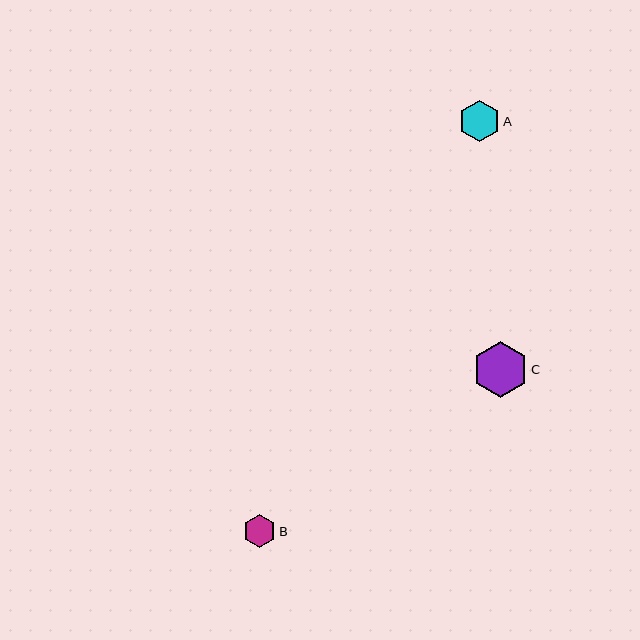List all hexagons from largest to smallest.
From largest to smallest: C, A, B.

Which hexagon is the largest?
Hexagon C is the largest with a size of approximately 56 pixels.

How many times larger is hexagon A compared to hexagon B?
Hexagon A is approximately 1.2 times the size of hexagon B.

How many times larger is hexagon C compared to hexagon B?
Hexagon C is approximately 1.7 times the size of hexagon B.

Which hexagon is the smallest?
Hexagon B is the smallest with a size of approximately 33 pixels.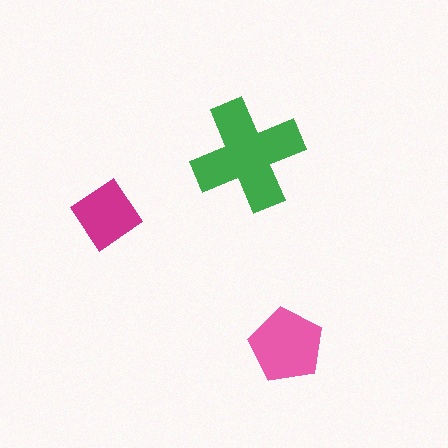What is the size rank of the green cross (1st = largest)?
1st.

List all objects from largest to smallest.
The green cross, the pink pentagon, the magenta diamond.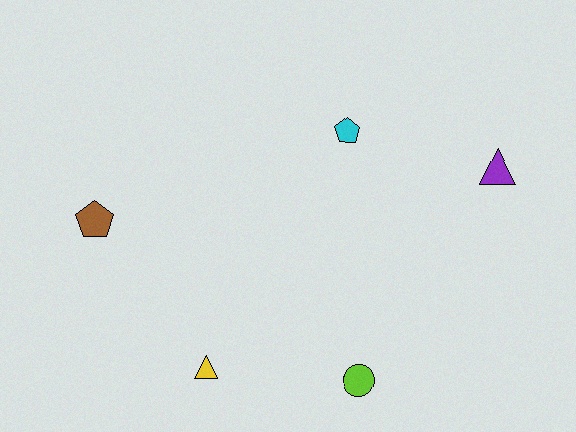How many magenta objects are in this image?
There are no magenta objects.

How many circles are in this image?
There is 1 circle.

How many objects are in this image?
There are 5 objects.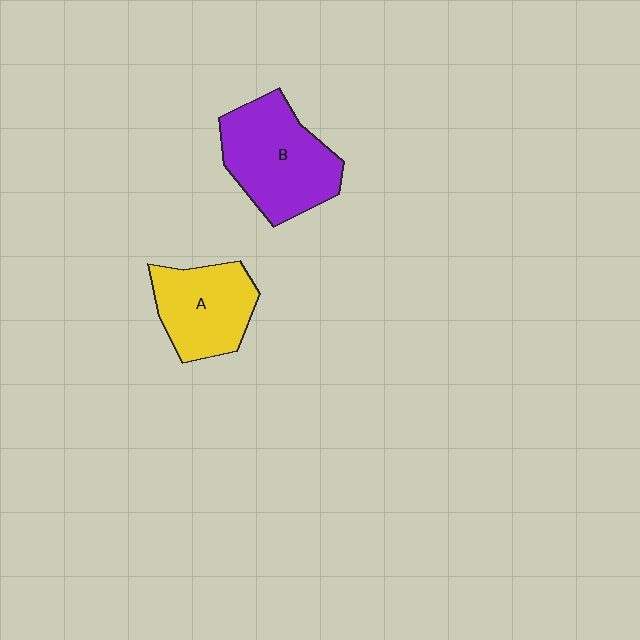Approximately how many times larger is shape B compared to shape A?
Approximately 1.3 times.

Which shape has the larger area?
Shape B (purple).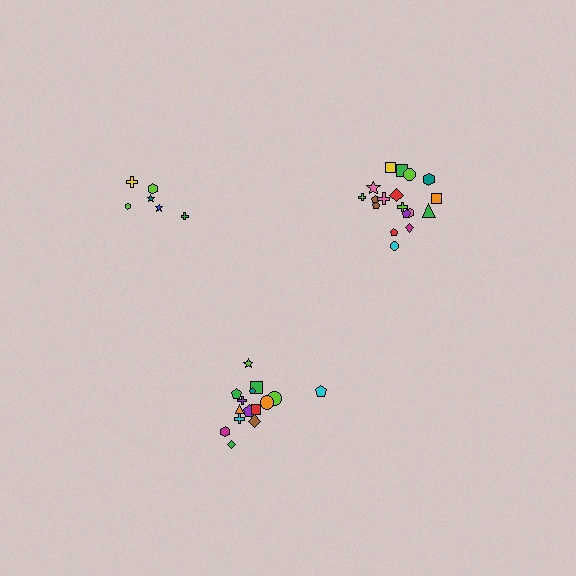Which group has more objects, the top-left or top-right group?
The top-right group.